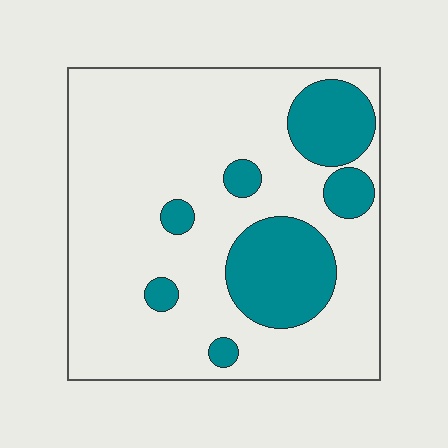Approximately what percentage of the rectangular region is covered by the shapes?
Approximately 20%.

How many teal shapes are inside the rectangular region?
7.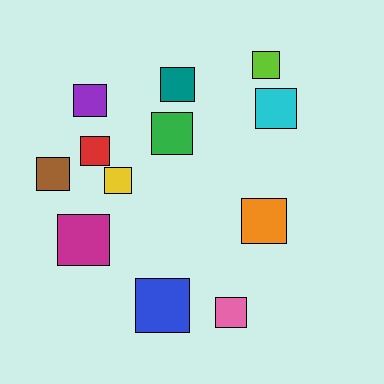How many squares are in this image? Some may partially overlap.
There are 12 squares.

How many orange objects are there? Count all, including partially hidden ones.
There is 1 orange object.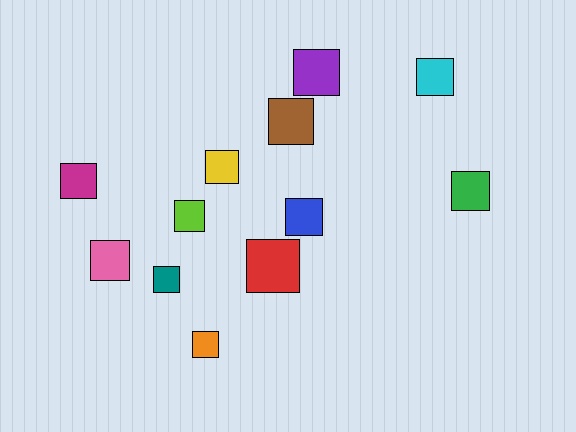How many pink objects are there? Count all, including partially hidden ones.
There is 1 pink object.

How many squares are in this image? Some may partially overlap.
There are 12 squares.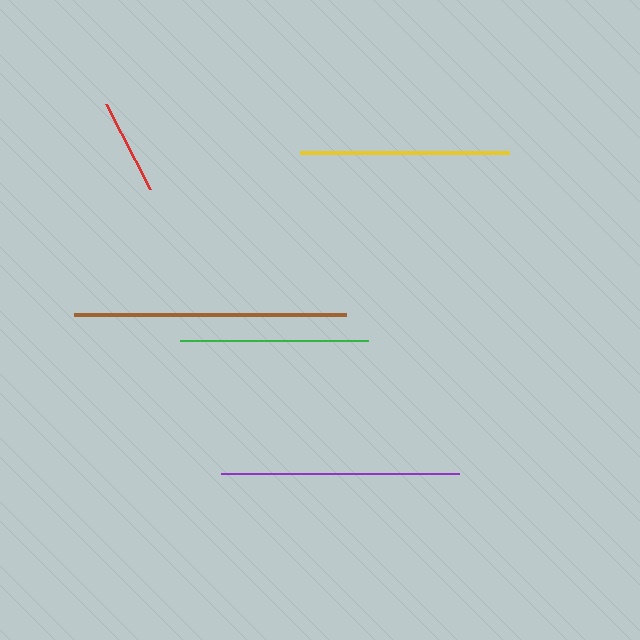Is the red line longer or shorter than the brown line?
The brown line is longer than the red line.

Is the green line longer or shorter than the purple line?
The purple line is longer than the green line.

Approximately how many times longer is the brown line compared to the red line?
The brown line is approximately 2.8 times the length of the red line.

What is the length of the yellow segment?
The yellow segment is approximately 210 pixels long.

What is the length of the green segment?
The green segment is approximately 189 pixels long.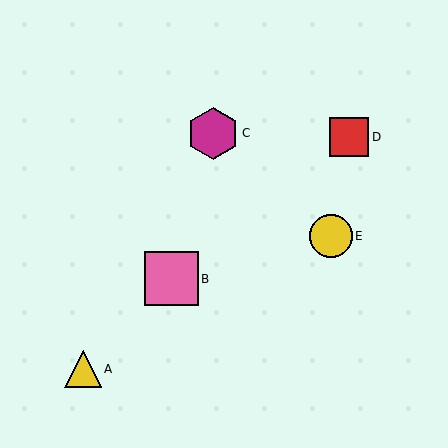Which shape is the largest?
The pink square (labeled B) is the largest.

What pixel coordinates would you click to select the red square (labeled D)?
Click at (349, 137) to select the red square D.